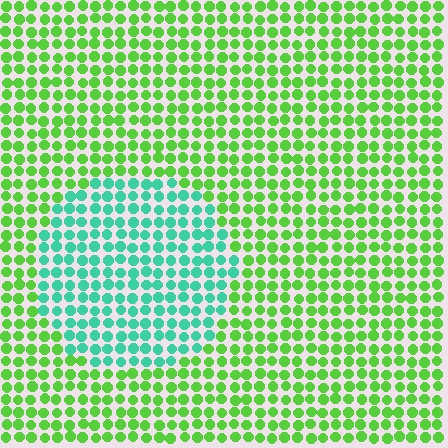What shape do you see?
I see a circle.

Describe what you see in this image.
The image is filled with small lime elements in a uniform arrangement. A circle-shaped region is visible where the elements are tinted to a slightly different hue, forming a subtle color boundary.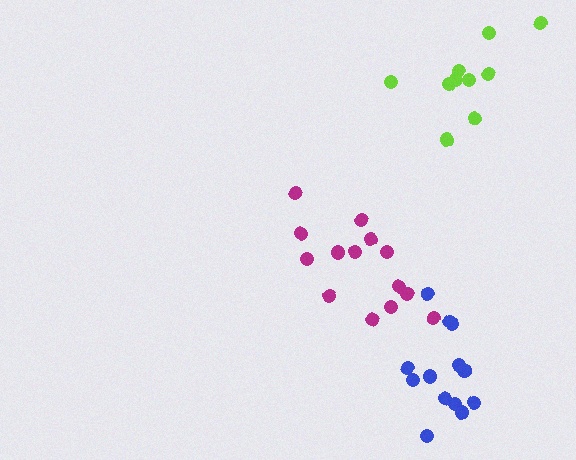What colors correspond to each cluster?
The clusters are colored: blue, lime, magenta.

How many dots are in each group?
Group 1: 13 dots, Group 2: 10 dots, Group 3: 14 dots (37 total).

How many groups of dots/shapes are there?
There are 3 groups.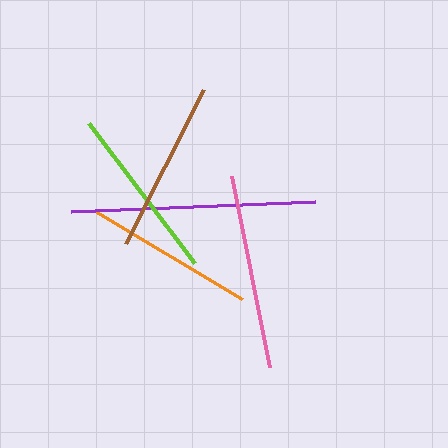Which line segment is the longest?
The purple line is the longest at approximately 244 pixels.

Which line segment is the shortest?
The orange line is the shortest at approximately 171 pixels.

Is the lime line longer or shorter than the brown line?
The lime line is longer than the brown line.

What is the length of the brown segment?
The brown segment is approximately 173 pixels long.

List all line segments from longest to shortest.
From longest to shortest: purple, pink, lime, brown, orange.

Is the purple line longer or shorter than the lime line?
The purple line is longer than the lime line.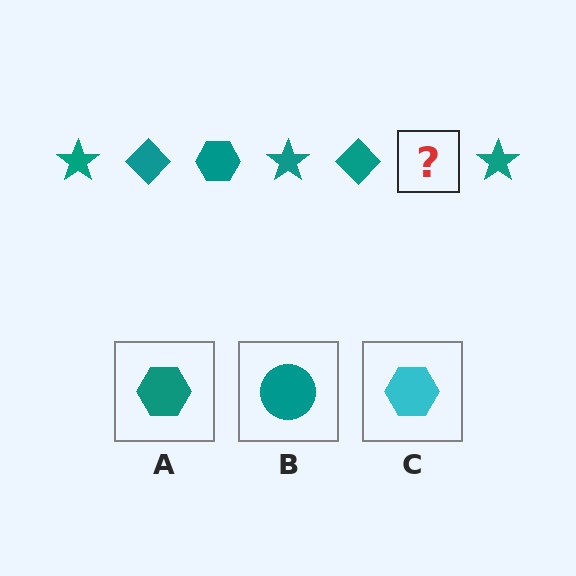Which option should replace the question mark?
Option A.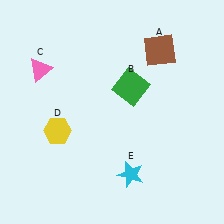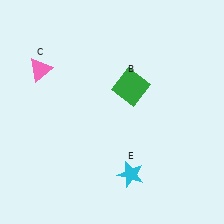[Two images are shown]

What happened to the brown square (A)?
The brown square (A) was removed in Image 2. It was in the top-right area of Image 1.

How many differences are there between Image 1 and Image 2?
There are 2 differences between the two images.